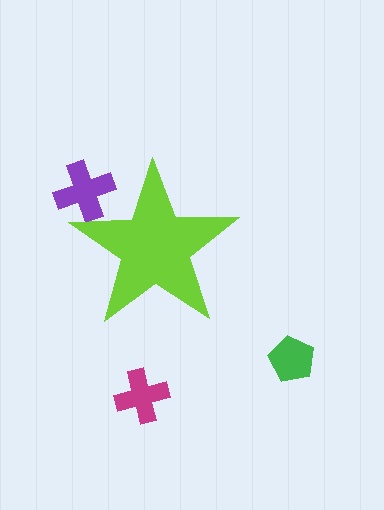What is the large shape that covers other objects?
A lime star.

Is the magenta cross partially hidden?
No, the magenta cross is fully visible.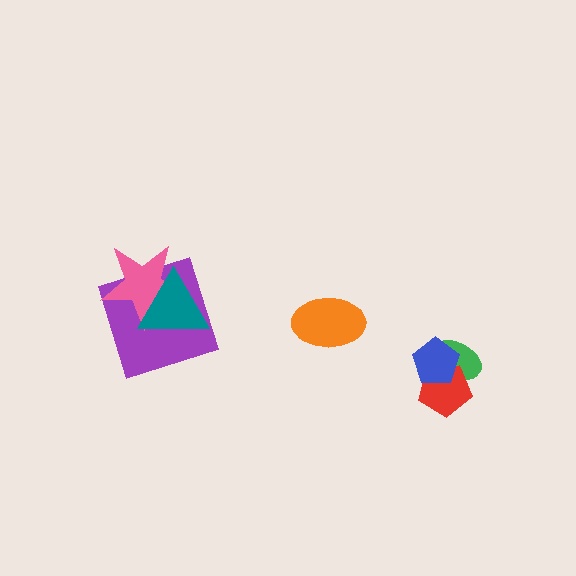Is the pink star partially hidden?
Yes, it is partially covered by another shape.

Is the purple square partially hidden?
Yes, it is partially covered by another shape.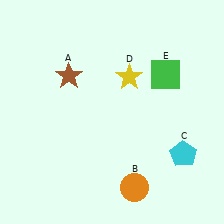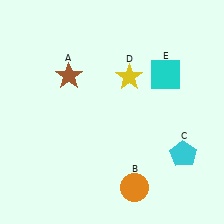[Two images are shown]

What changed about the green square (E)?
In Image 1, E is green. In Image 2, it changed to cyan.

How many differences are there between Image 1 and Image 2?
There is 1 difference between the two images.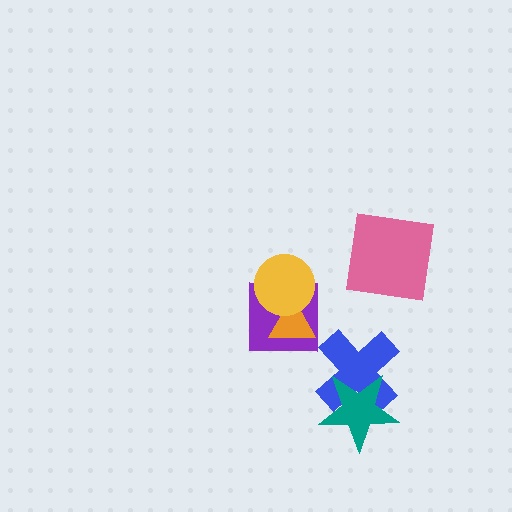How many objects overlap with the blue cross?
1 object overlaps with the blue cross.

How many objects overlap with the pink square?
0 objects overlap with the pink square.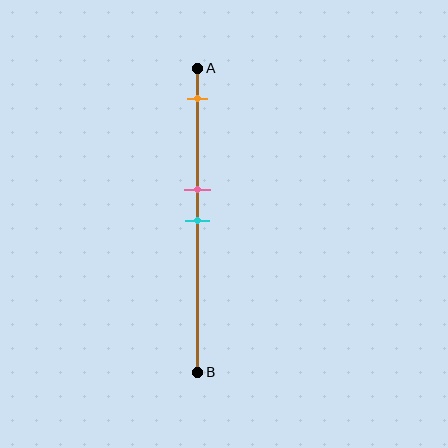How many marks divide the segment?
There are 3 marks dividing the segment.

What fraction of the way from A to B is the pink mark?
The pink mark is approximately 40% (0.4) of the way from A to B.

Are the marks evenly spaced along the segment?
No, the marks are not evenly spaced.